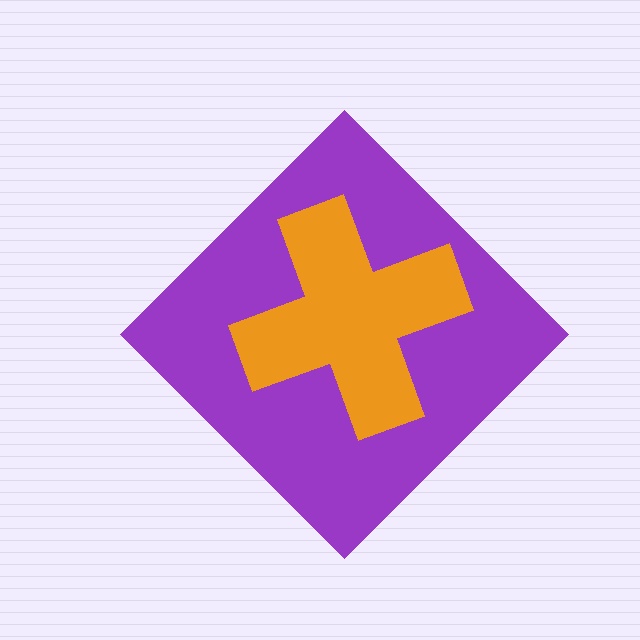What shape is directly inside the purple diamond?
The orange cross.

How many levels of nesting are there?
2.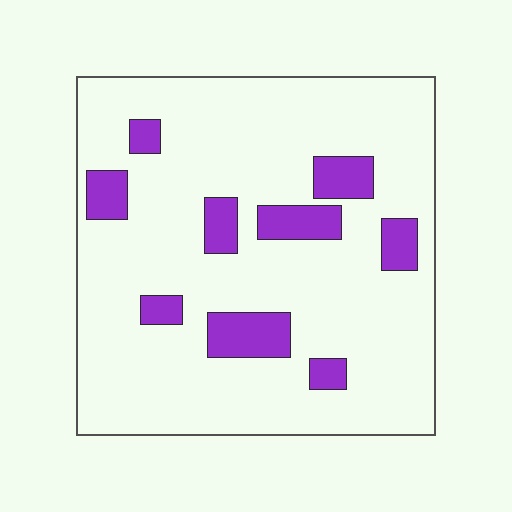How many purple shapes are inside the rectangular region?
9.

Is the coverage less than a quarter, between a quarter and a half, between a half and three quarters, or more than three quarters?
Less than a quarter.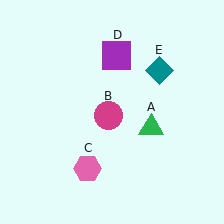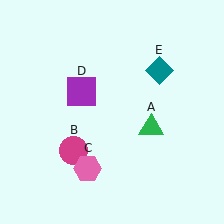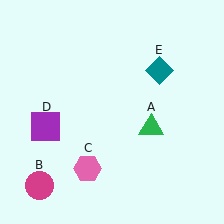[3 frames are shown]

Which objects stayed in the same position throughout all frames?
Green triangle (object A) and pink hexagon (object C) and teal diamond (object E) remained stationary.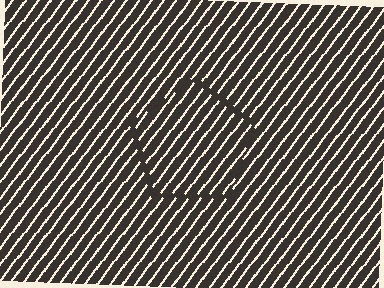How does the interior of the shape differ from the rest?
The interior of the shape contains the same grating, shifted by half a period — the contour is defined by the phase discontinuity where line-ends from the inner and outer gratings abut.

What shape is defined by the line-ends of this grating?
An illusory pentagon. The interior of the shape contains the same grating, shifted by half a period — the contour is defined by the phase discontinuity where line-ends from the inner and outer gratings abut.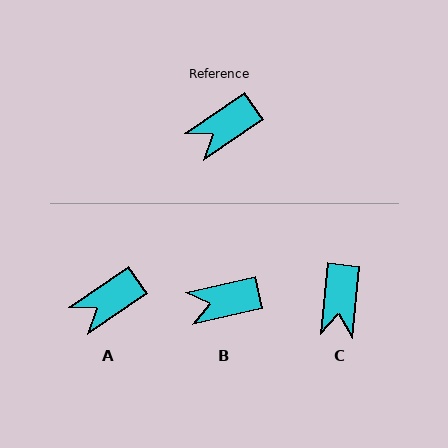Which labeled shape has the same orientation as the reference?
A.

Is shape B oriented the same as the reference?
No, it is off by about 21 degrees.